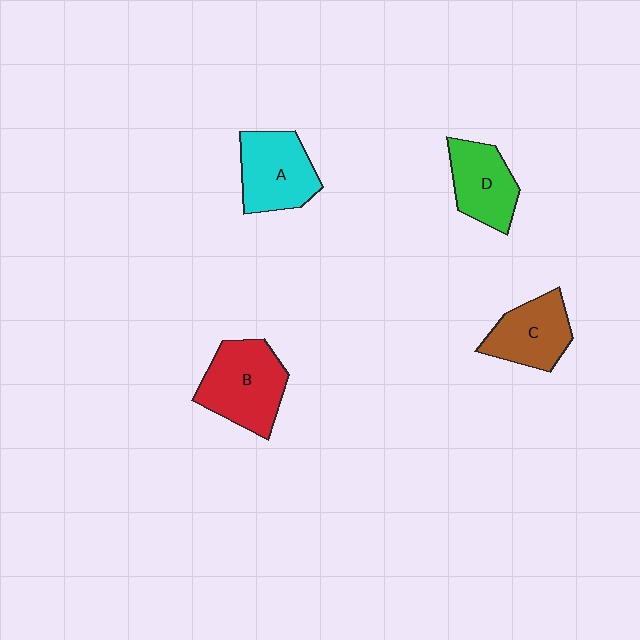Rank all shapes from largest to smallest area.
From largest to smallest: B (red), A (cyan), C (brown), D (green).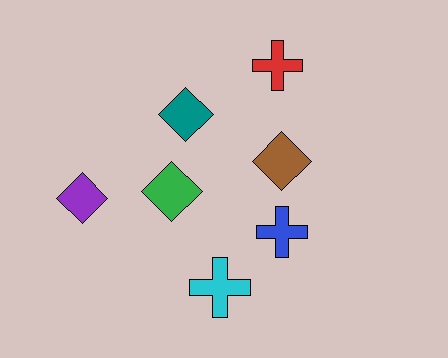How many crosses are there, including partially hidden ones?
There are 3 crosses.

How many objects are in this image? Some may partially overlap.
There are 7 objects.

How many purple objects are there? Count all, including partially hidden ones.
There is 1 purple object.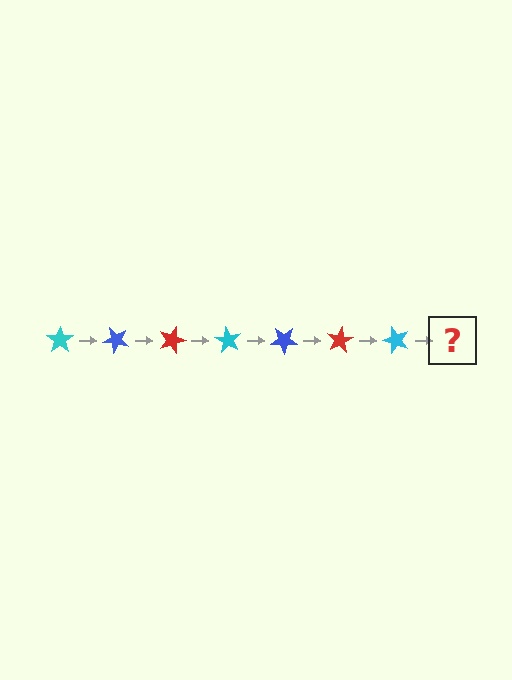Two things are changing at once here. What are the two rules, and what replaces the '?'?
The two rules are that it rotates 45 degrees each step and the color cycles through cyan, blue, and red. The '?' should be a blue star, rotated 315 degrees from the start.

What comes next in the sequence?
The next element should be a blue star, rotated 315 degrees from the start.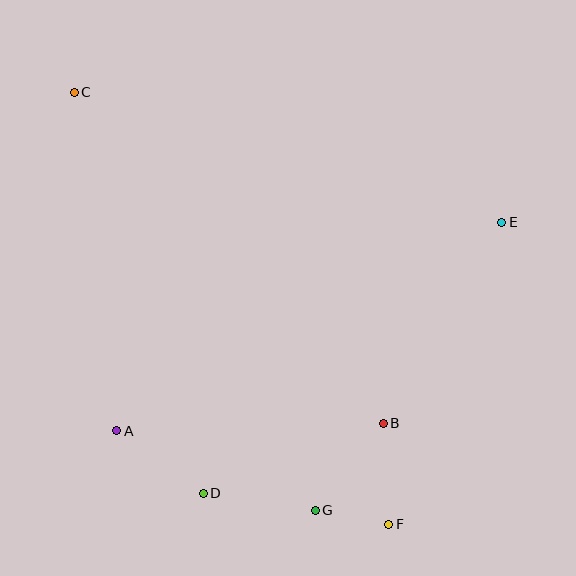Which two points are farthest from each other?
Points C and F are farthest from each other.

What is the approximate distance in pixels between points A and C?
The distance between A and C is approximately 341 pixels.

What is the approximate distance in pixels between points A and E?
The distance between A and E is approximately 438 pixels.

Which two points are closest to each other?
Points F and G are closest to each other.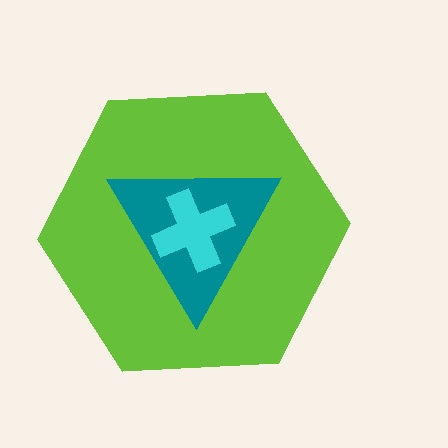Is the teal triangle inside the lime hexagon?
Yes.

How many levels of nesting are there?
3.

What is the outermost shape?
The lime hexagon.